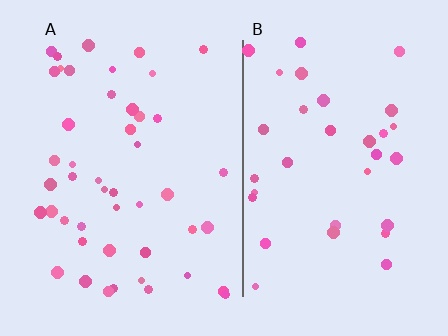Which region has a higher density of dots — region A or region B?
A (the left).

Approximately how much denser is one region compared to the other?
Approximately 1.4× — region A over region B.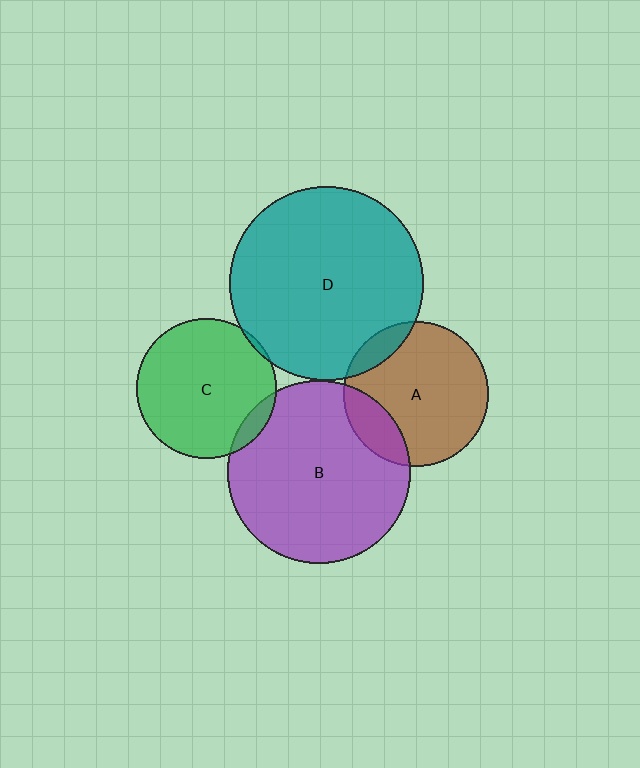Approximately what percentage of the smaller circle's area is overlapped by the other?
Approximately 5%.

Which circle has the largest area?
Circle D (teal).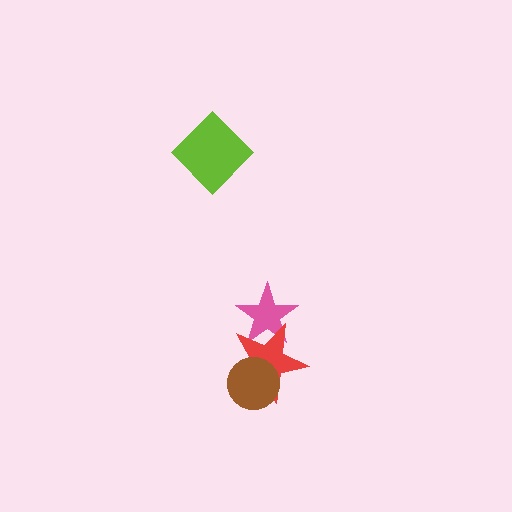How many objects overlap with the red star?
2 objects overlap with the red star.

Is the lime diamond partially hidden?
No, no other shape covers it.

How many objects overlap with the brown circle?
1 object overlaps with the brown circle.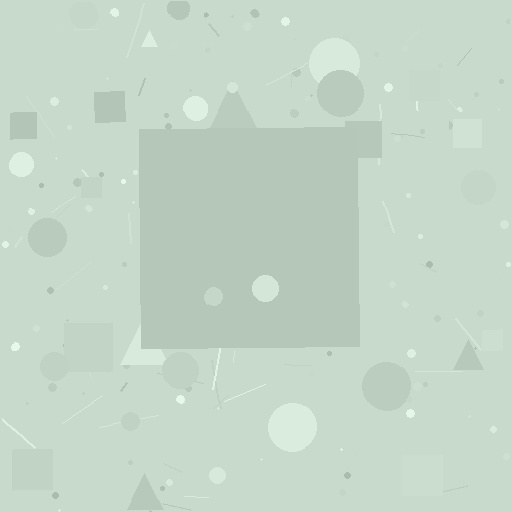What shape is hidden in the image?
A square is hidden in the image.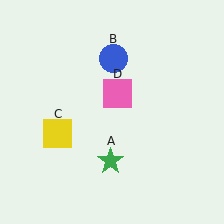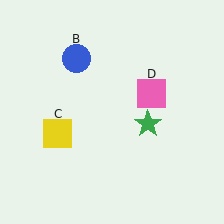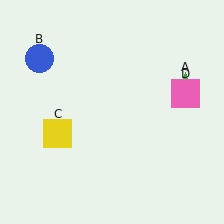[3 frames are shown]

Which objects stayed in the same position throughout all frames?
Yellow square (object C) remained stationary.